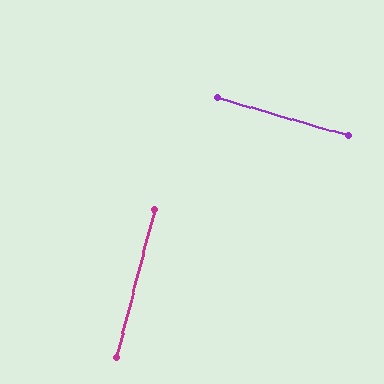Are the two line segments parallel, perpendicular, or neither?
Perpendicular — they meet at approximately 88°.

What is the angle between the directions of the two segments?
Approximately 88 degrees.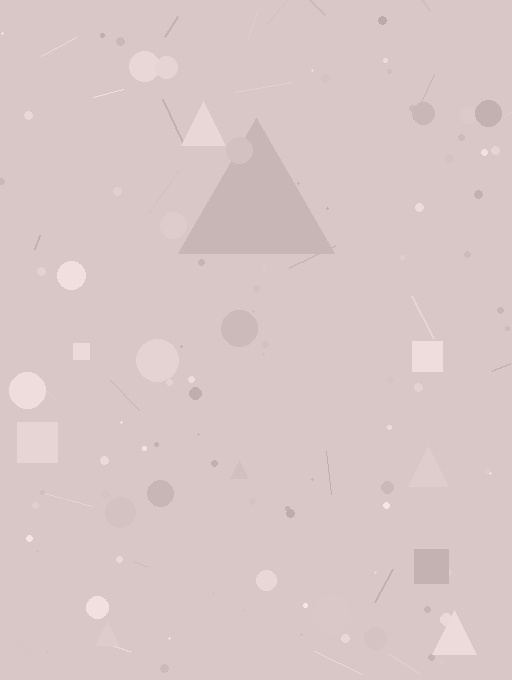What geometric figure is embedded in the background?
A triangle is embedded in the background.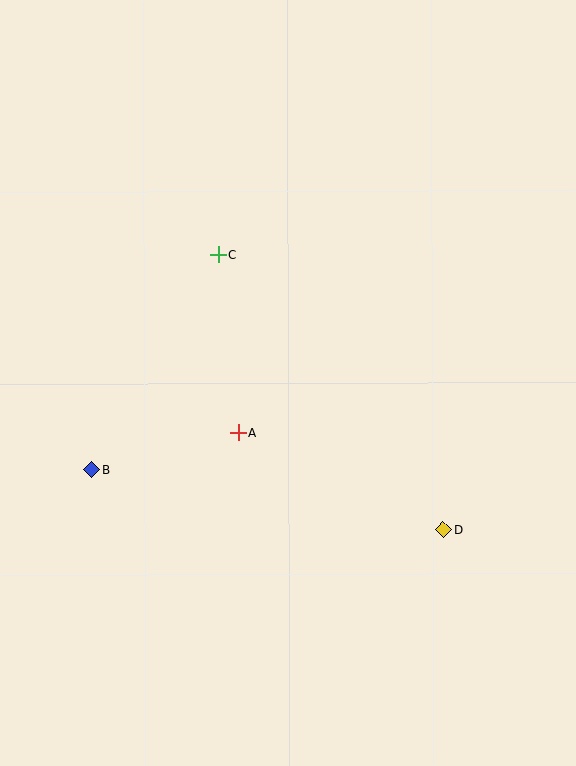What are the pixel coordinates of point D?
Point D is at (443, 530).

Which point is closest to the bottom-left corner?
Point B is closest to the bottom-left corner.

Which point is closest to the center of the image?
Point A at (238, 433) is closest to the center.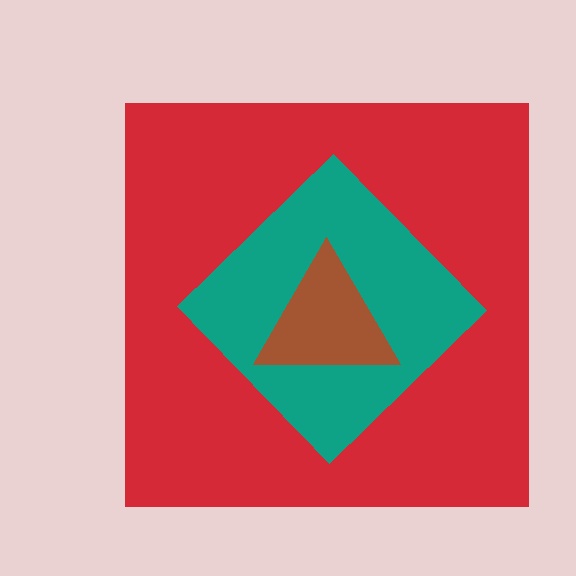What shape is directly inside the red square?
The teal diamond.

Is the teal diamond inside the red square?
Yes.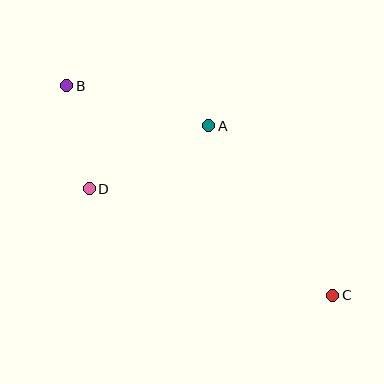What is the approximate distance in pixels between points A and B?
The distance between A and B is approximately 148 pixels.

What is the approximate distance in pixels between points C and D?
The distance between C and D is approximately 266 pixels.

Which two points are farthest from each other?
Points B and C are farthest from each other.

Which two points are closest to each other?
Points B and D are closest to each other.